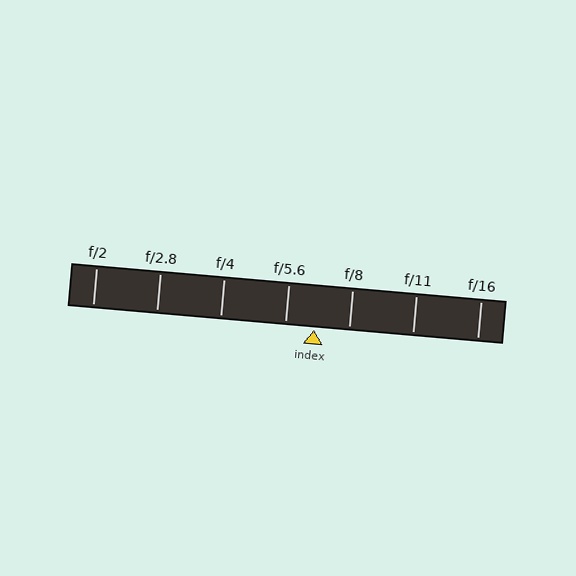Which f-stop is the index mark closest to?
The index mark is closest to f/5.6.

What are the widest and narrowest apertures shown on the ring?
The widest aperture shown is f/2 and the narrowest is f/16.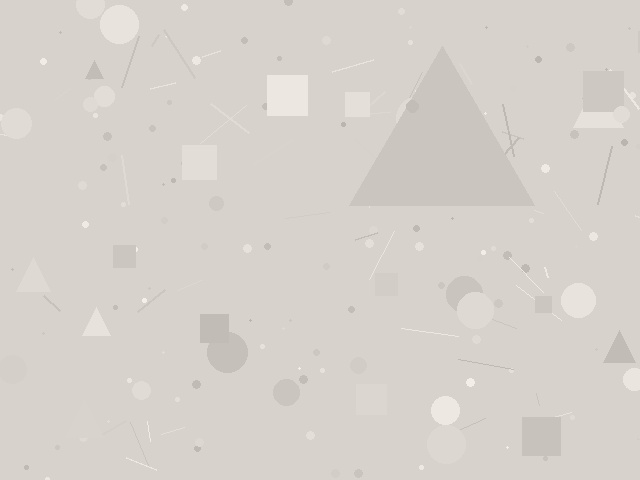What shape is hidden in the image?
A triangle is hidden in the image.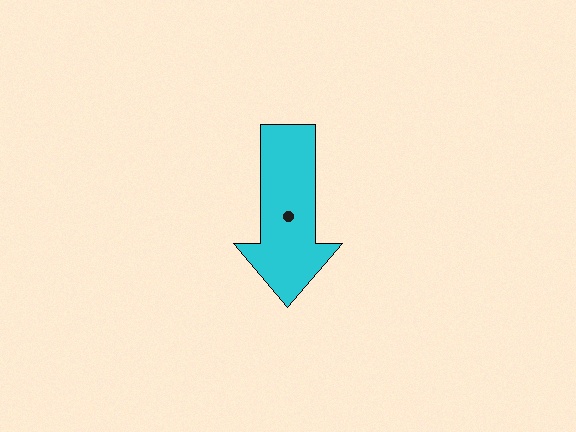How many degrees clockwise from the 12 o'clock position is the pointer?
Approximately 180 degrees.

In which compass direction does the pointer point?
South.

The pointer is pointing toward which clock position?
Roughly 6 o'clock.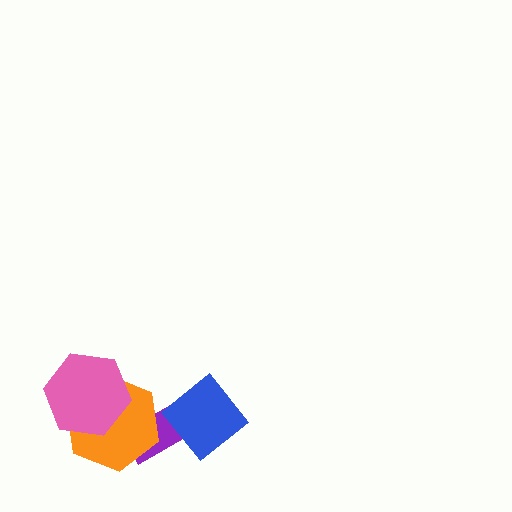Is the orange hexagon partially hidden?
Yes, it is partially covered by another shape.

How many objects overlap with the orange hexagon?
2 objects overlap with the orange hexagon.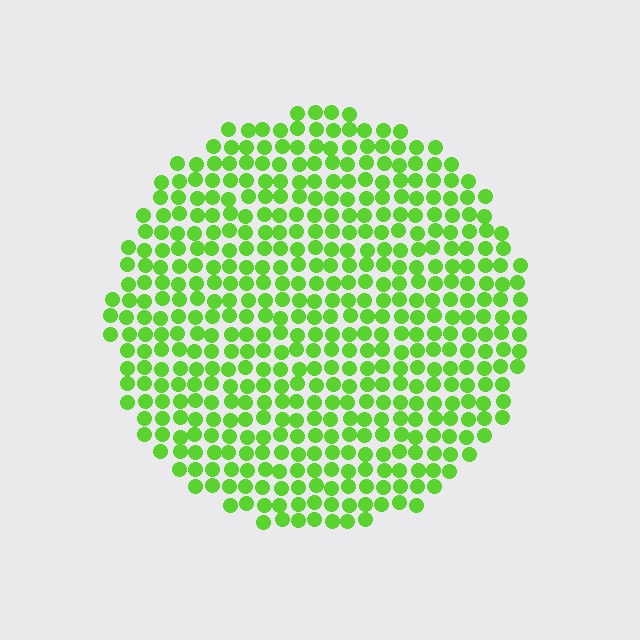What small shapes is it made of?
It is made of small circles.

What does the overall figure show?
The overall figure shows a circle.